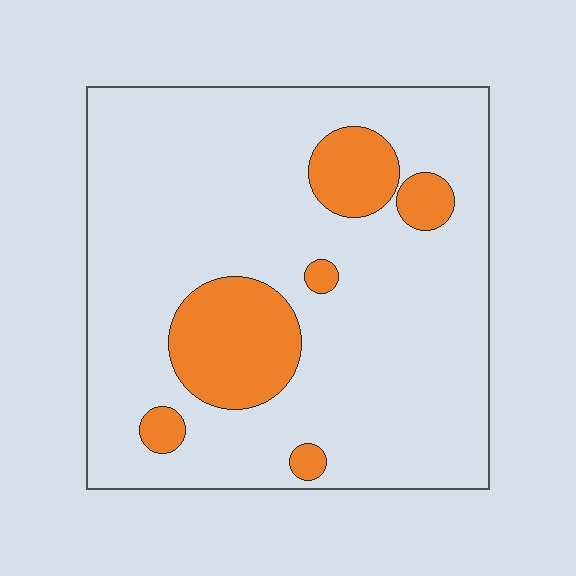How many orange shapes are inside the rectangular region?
6.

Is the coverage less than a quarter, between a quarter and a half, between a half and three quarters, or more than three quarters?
Less than a quarter.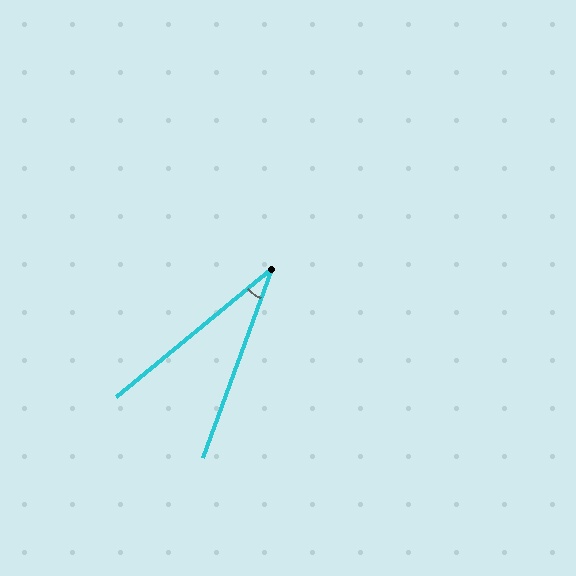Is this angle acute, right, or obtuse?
It is acute.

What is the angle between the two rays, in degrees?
Approximately 30 degrees.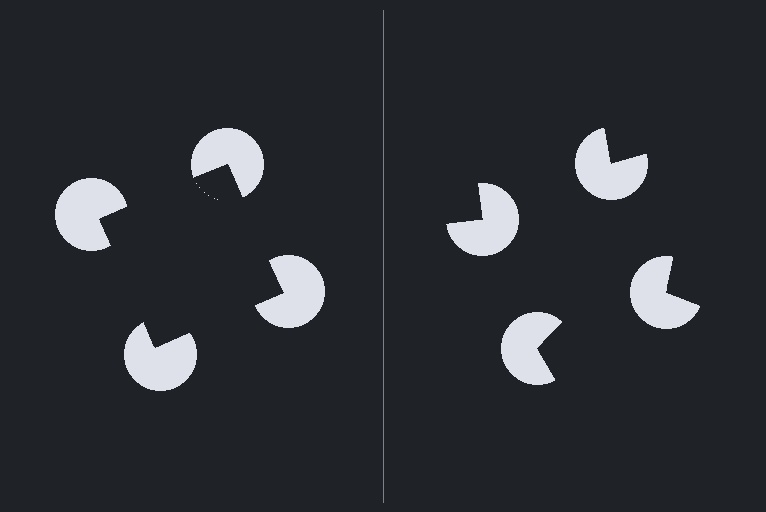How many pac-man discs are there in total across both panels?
8 — 4 on each side.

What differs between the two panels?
The pac-man discs are positioned identically on both sides; only the wedge orientations differ. On the left they align to a square; on the right they are misaligned.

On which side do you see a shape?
An illusory square appears on the left side. On the right side the wedge cuts are rotated, so no coherent shape forms.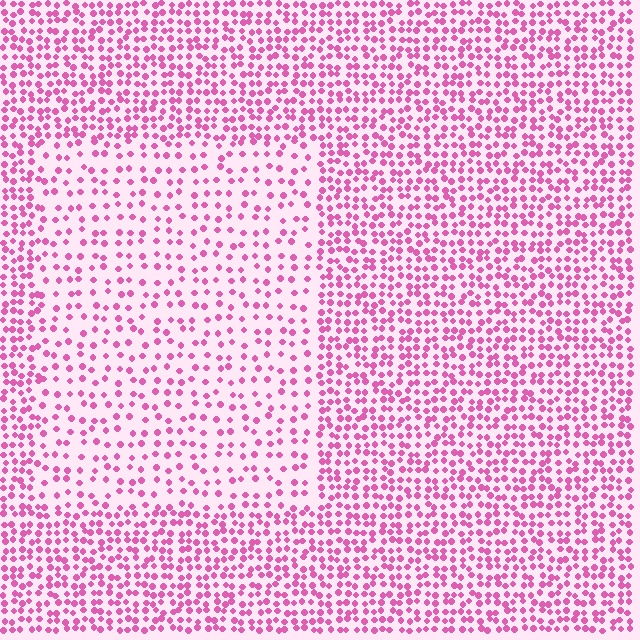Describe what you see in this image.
The image contains small pink elements arranged at two different densities. A rectangle-shaped region is visible where the elements are less densely packed than the surrounding area.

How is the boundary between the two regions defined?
The boundary is defined by a change in element density (approximately 2.0x ratio). All elements are the same color, size, and shape.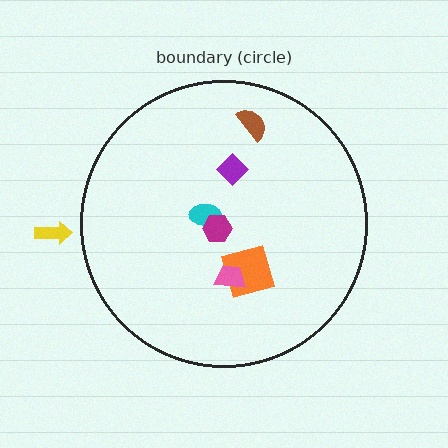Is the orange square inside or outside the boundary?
Inside.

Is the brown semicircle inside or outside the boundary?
Inside.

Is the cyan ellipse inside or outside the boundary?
Inside.